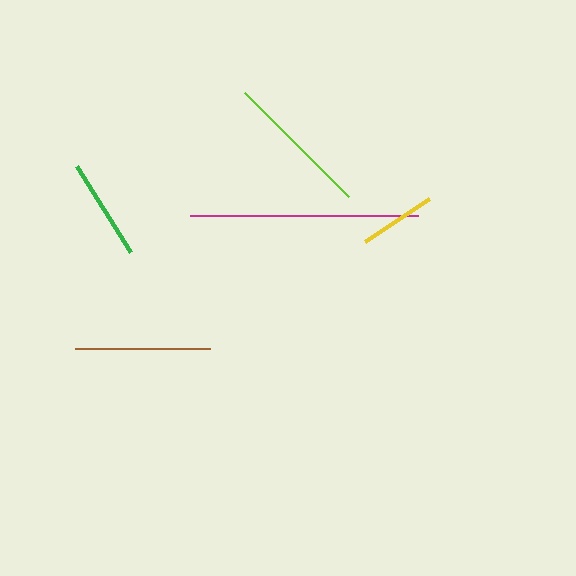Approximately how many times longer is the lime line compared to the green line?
The lime line is approximately 1.5 times the length of the green line.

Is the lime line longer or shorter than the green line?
The lime line is longer than the green line.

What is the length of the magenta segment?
The magenta segment is approximately 227 pixels long.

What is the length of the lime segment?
The lime segment is approximately 147 pixels long.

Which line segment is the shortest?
The yellow line is the shortest at approximately 77 pixels.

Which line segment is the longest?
The magenta line is the longest at approximately 227 pixels.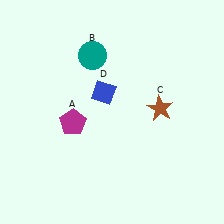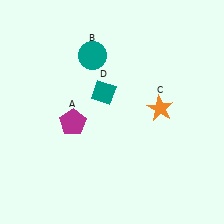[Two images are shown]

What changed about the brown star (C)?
In Image 1, C is brown. In Image 2, it changed to orange.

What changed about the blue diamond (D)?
In Image 1, D is blue. In Image 2, it changed to teal.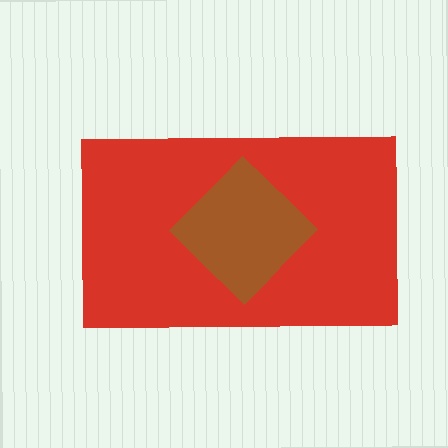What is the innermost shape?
The brown diamond.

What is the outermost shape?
The red rectangle.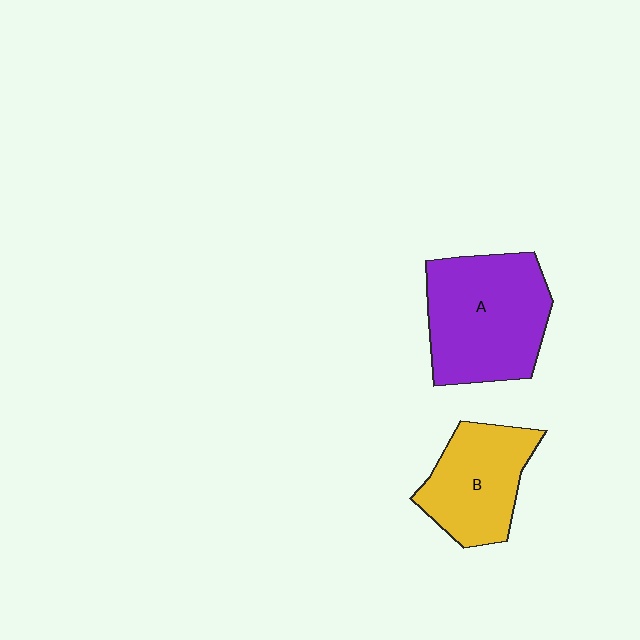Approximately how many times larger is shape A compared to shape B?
Approximately 1.4 times.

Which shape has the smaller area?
Shape B (yellow).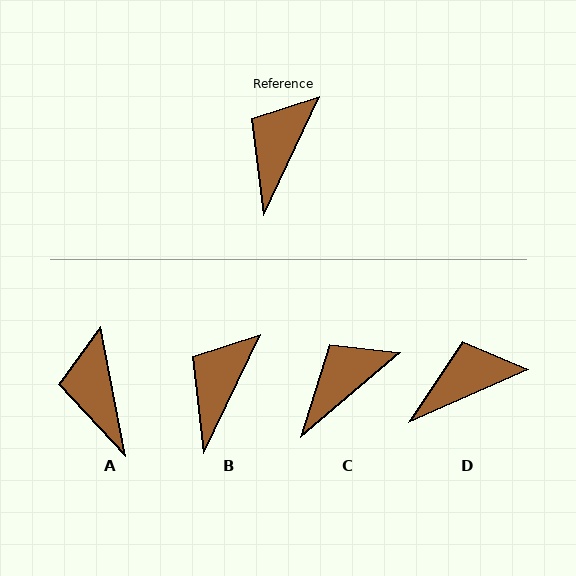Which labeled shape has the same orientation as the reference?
B.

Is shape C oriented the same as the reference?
No, it is off by about 24 degrees.